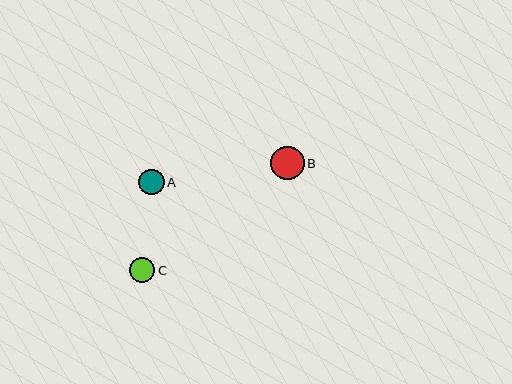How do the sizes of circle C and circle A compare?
Circle C and circle A are approximately the same size.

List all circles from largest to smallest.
From largest to smallest: B, C, A.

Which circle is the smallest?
Circle A is the smallest with a size of approximately 25 pixels.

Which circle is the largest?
Circle B is the largest with a size of approximately 33 pixels.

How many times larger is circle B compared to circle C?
Circle B is approximately 1.3 times the size of circle C.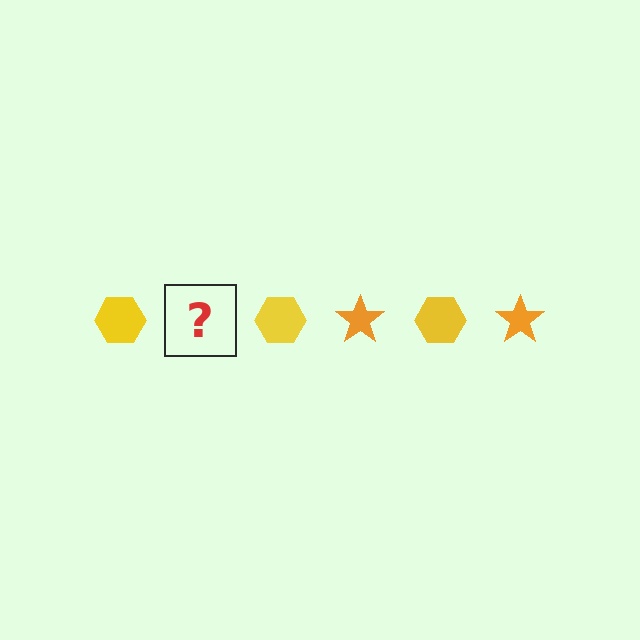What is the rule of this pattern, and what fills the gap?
The rule is that the pattern alternates between yellow hexagon and orange star. The gap should be filled with an orange star.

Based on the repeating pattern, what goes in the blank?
The blank should be an orange star.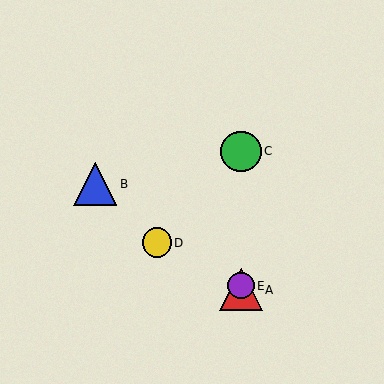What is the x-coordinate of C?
Object C is at x≈241.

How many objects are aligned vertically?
3 objects (A, C, E) are aligned vertically.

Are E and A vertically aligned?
Yes, both are at x≈241.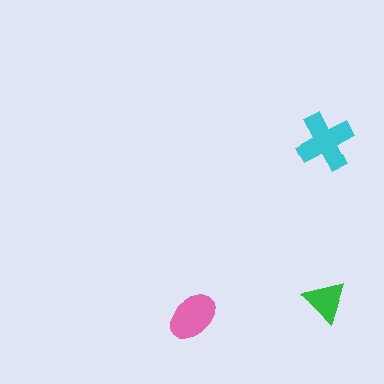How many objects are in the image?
There are 3 objects in the image.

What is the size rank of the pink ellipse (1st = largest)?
2nd.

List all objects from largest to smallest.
The cyan cross, the pink ellipse, the green triangle.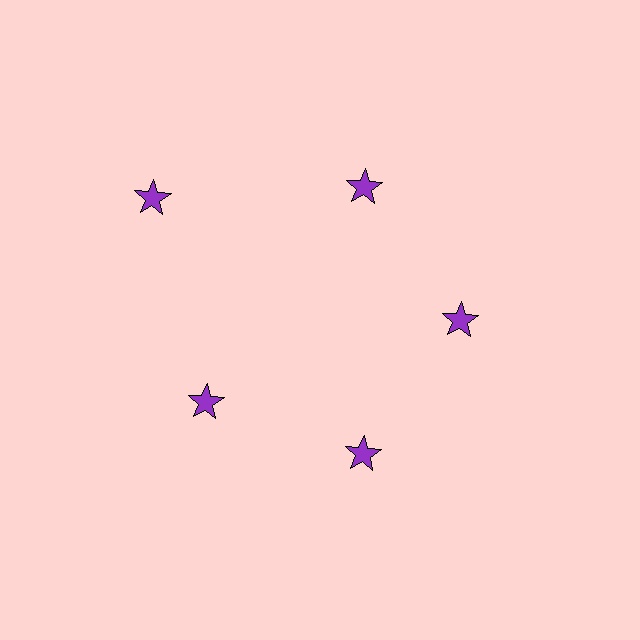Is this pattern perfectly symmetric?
No. The 5 purple stars are arranged in a ring, but one element near the 10 o'clock position is pushed outward from the center, breaking the 5-fold rotational symmetry.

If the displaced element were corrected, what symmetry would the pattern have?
It would have 5-fold rotational symmetry — the pattern would map onto itself every 72 degrees.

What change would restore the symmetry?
The symmetry would be restored by moving it inward, back onto the ring so that all 5 stars sit at equal angles and equal distance from the center.